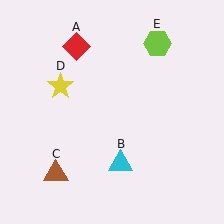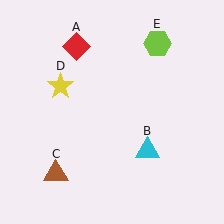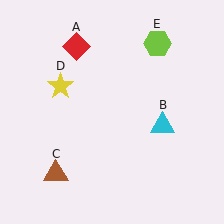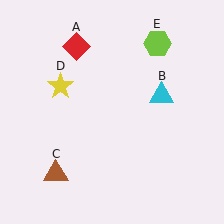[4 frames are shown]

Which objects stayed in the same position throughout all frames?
Red diamond (object A) and brown triangle (object C) and yellow star (object D) and lime hexagon (object E) remained stationary.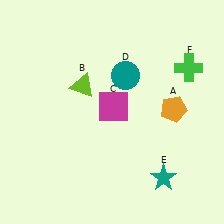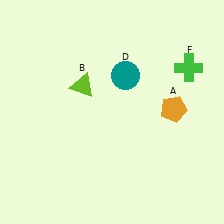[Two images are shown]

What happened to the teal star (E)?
The teal star (E) was removed in Image 2. It was in the bottom-right area of Image 1.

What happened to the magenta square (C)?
The magenta square (C) was removed in Image 2. It was in the top-right area of Image 1.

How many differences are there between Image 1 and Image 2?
There are 2 differences between the two images.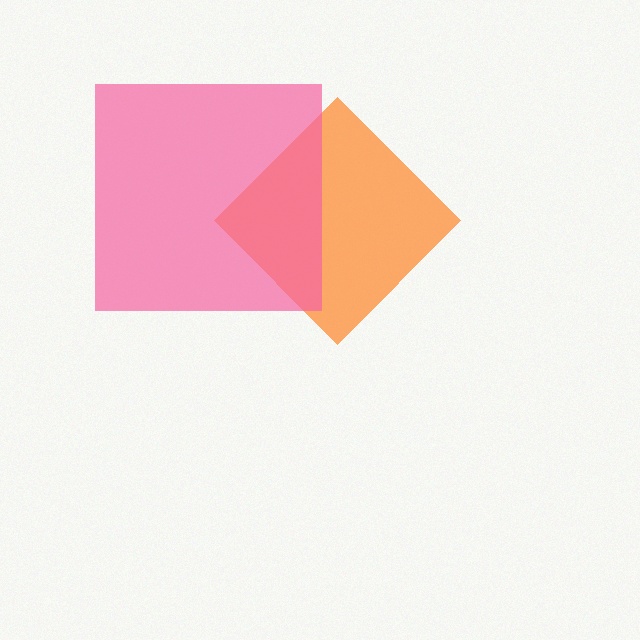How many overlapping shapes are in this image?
There are 2 overlapping shapes in the image.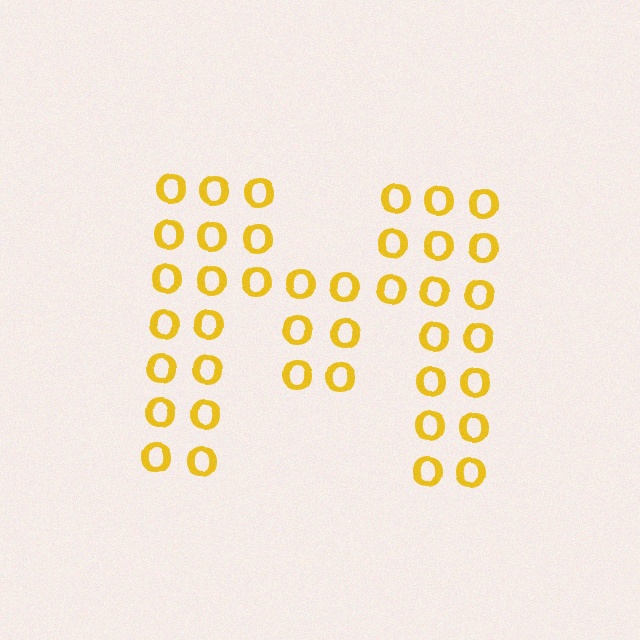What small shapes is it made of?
It is made of small letter O's.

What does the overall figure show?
The overall figure shows the letter M.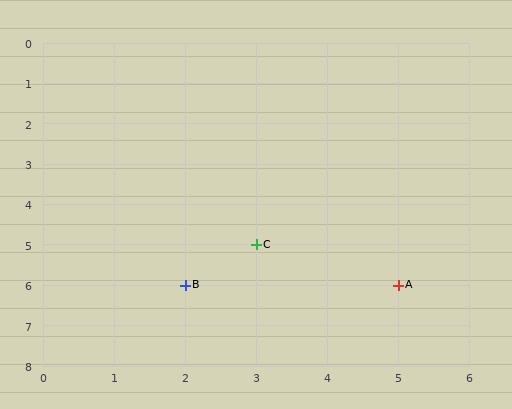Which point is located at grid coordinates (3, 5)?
Point C is at (3, 5).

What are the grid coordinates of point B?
Point B is at grid coordinates (2, 6).